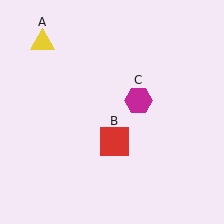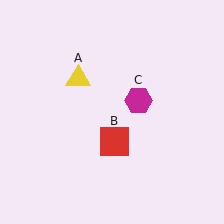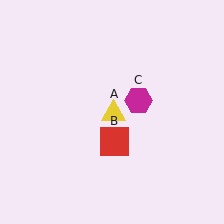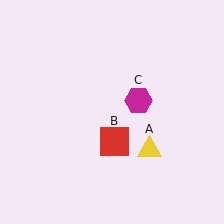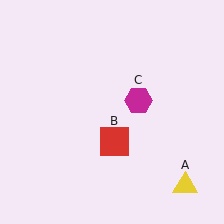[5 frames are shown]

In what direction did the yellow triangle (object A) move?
The yellow triangle (object A) moved down and to the right.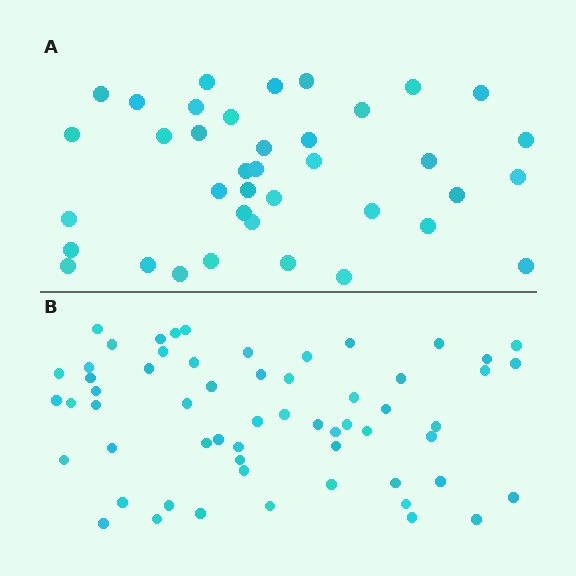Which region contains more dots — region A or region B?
Region B (the bottom region) has more dots.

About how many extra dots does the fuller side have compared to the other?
Region B has approximately 20 more dots than region A.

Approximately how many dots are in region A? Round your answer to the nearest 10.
About 40 dots. (The exact count is 38, which rounds to 40.)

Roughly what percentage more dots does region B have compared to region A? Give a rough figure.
About 55% more.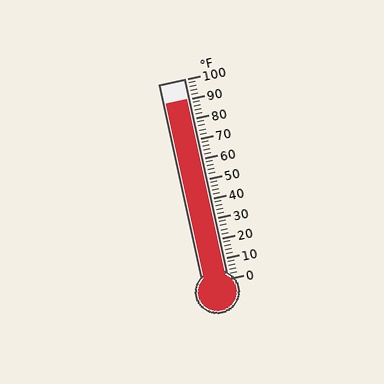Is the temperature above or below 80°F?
The temperature is above 80°F.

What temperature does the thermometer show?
The thermometer shows approximately 90°F.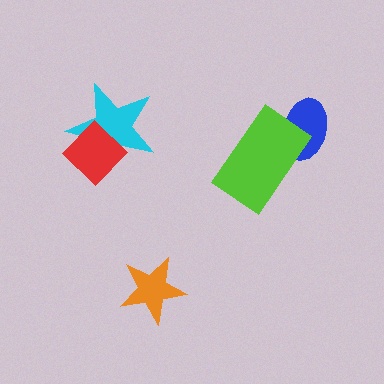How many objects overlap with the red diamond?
1 object overlaps with the red diamond.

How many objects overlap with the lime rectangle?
1 object overlaps with the lime rectangle.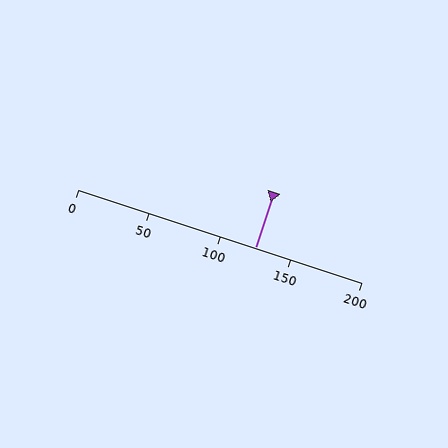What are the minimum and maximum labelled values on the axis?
The axis runs from 0 to 200.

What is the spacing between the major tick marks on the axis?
The major ticks are spaced 50 apart.